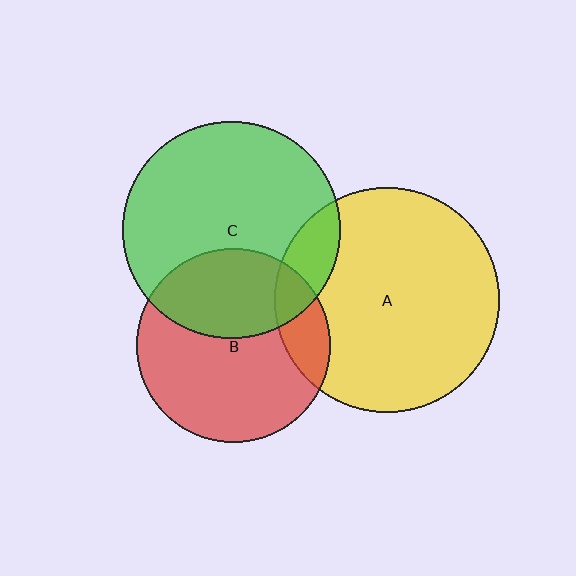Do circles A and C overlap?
Yes.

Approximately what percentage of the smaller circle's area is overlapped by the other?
Approximately 15%.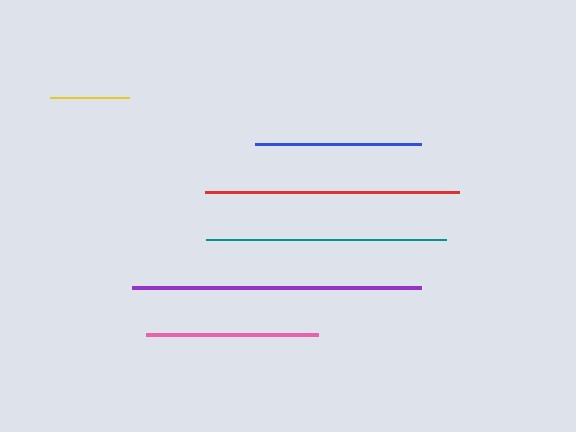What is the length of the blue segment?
The blue segment is approximately 166 pixels long.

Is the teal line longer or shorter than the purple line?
The purple line is longer than the teal line.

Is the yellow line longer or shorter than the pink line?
The pink line is longer than the yellow line.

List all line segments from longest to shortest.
From longest to shortest: purple, red, teal, pink, blue, yellow.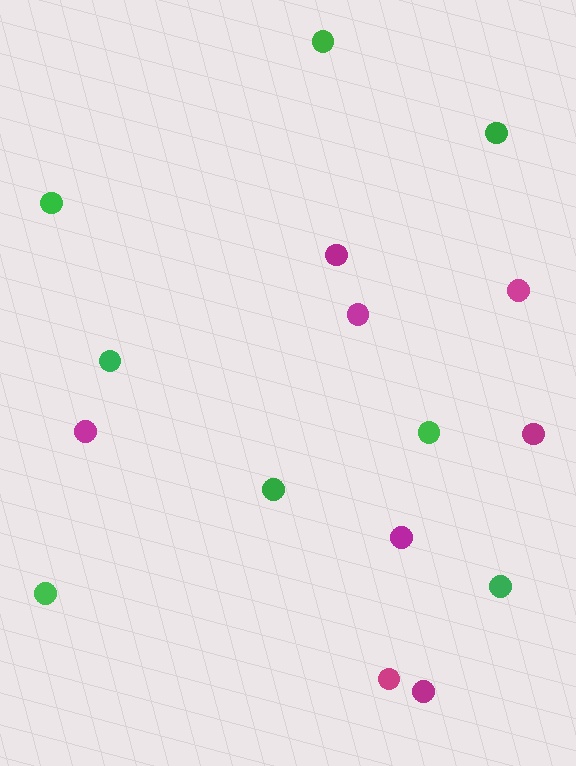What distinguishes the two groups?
There are 2 groups: one group of green circles (8) and one group of magenta circles (8).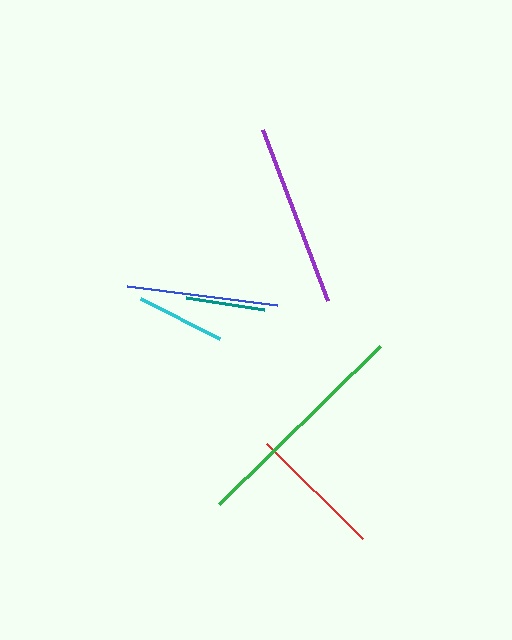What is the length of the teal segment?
The teal segment is approximately 79 pixels long.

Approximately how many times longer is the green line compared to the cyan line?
The green line is approximately 2.5 times the length of the cyan line.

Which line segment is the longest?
The green line is the longest at approximately 225 pixels.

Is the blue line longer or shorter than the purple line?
The purple line is longer than the blue line.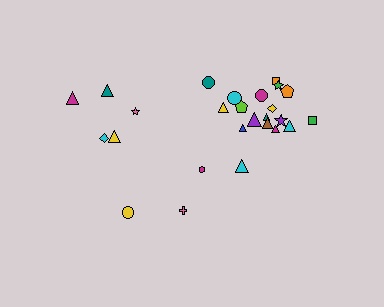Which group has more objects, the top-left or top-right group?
The top-right group.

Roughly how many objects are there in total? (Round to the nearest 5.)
Roughly 25 objects in total.